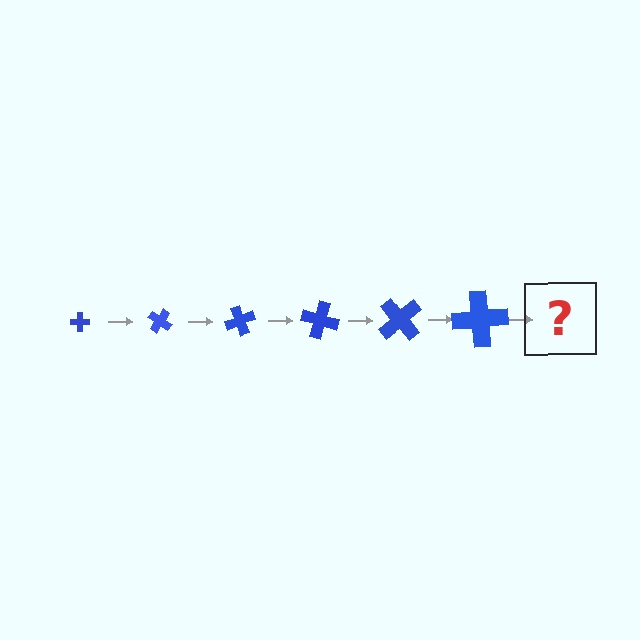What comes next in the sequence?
The next element should be a cross, larger than the previous one and rotated 210 degrees from the start.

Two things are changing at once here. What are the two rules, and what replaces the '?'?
The two rules are that the cross grows larger each step and it rotates 35 degrees each step. The '?' should be a cross, larger than the previous one and rotated 210 degrees from the start.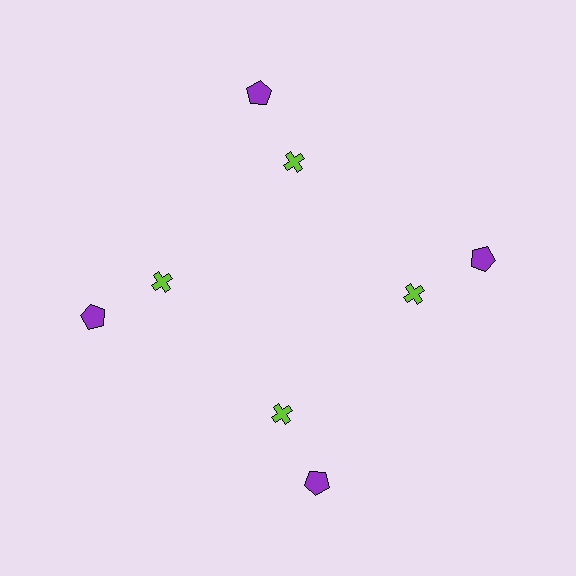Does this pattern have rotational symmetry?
Yes, this pattern has 4-fold rotational symmetry. It looks the same after rotating 90 degrees around the center.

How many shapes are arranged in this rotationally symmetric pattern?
There are 8 shapes, arranged in 4 groups of 2.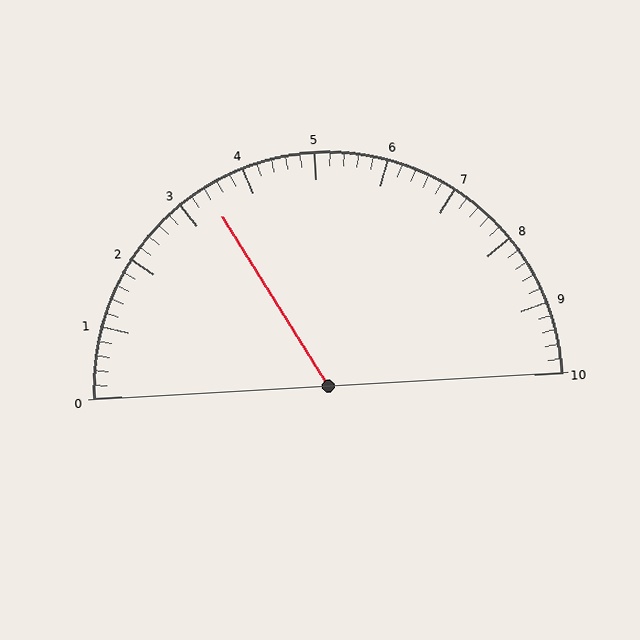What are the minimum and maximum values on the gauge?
The gauge ranges from 0 to 10.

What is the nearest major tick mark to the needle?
The nearest major tick mark is 3.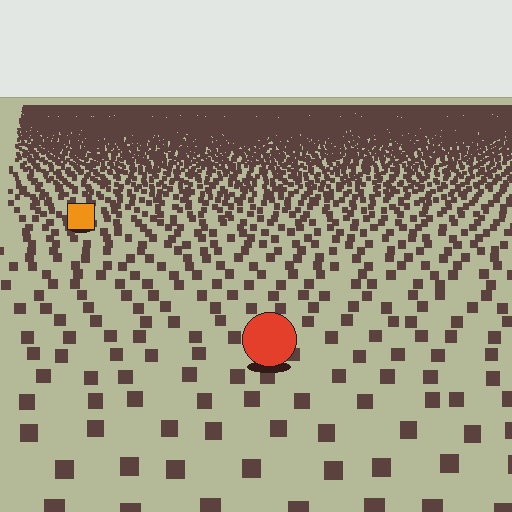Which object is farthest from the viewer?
The orange square is farthest from the viewer. It appears smaller and the ground texture around it is denser.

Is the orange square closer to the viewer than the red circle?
No. The red circle is closer — you can tell from the texture gradient: the ground texture is coarser near it.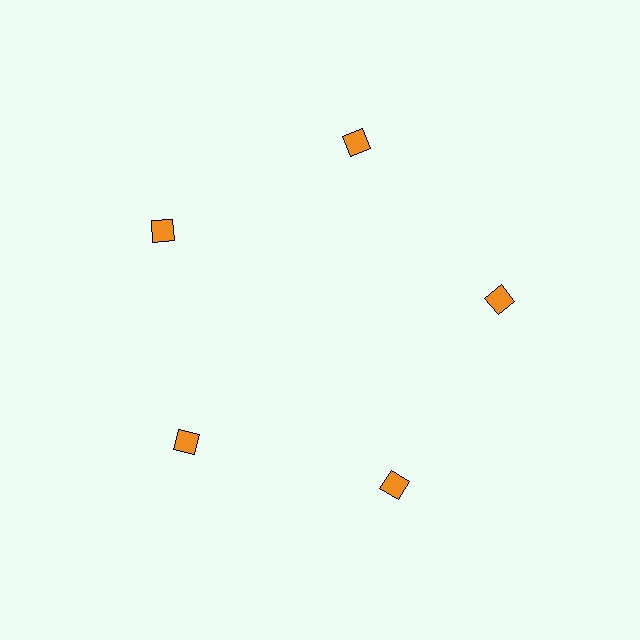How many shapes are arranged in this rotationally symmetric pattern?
There are 5 shapes, arranged in 5 groups of 1.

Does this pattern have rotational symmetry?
Yes, this pattern has 5-fold rotational symmetry. It looks the same after rotating 72 degrees around the center.